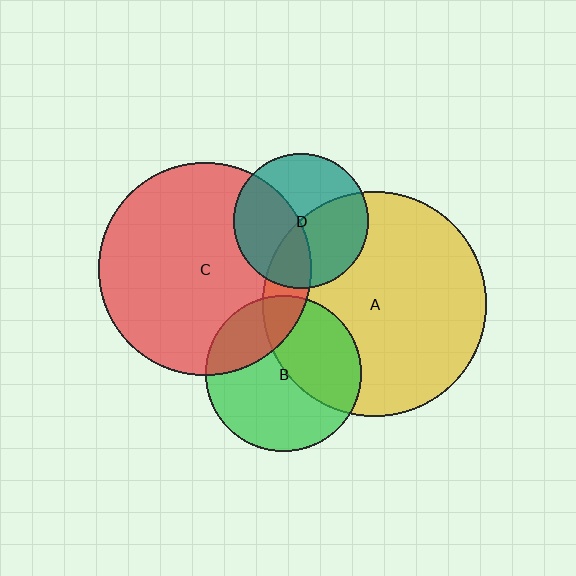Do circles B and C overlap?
Yes.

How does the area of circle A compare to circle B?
Approximately 2.1 times.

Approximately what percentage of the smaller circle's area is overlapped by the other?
Approximately 25%.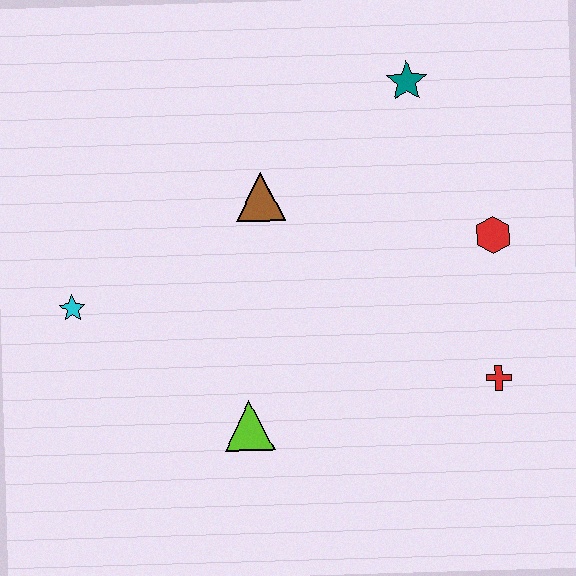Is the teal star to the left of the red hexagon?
Yes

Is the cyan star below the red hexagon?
Yes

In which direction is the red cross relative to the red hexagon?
The red cross is below the red hexagon.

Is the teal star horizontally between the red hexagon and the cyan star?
Yes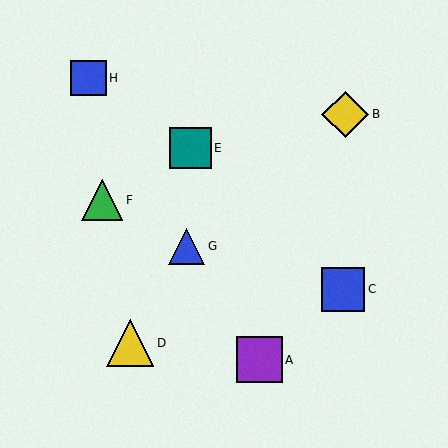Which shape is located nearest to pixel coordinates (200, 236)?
The blue triangle (labeled G) at (187, 246) is nearest to that location.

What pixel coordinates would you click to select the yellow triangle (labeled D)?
Click at (130, 343) to select the yellow triangle D.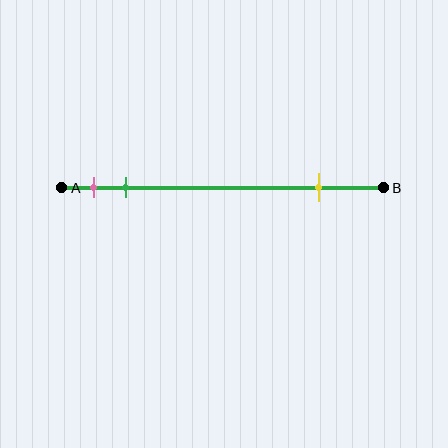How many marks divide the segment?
There are 3 marks dividing the segment.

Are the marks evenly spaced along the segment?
No, the marks are not evenly spaced.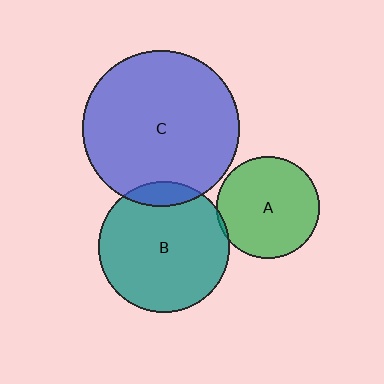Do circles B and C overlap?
Yes.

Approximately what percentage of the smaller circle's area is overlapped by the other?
Approximately 10%.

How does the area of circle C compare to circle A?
Approximately 2.3 times.